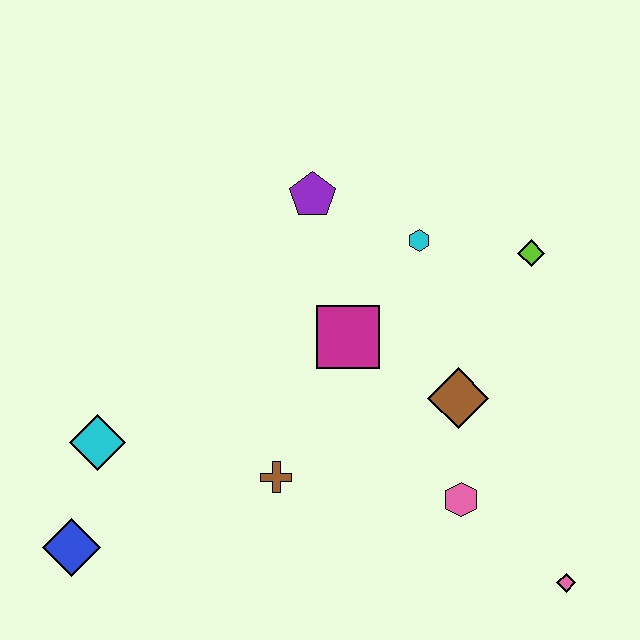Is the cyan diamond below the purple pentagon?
Yes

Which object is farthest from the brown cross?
The lime diamond is farthest from the brown cross.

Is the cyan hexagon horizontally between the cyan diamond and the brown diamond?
Yes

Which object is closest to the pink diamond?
The pink hexagon is closest to the pink diamond.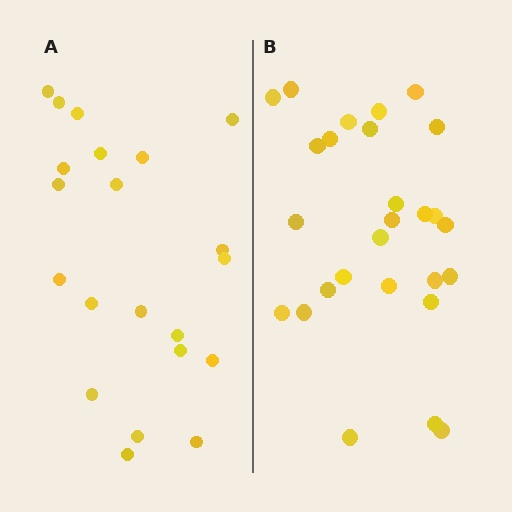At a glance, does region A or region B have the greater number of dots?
Region B (the right region) has more dots.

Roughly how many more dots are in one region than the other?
Region B has about 6 more dots than region A.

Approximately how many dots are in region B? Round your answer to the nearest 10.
About 30 dots. (The exact count is 27, which rounds to 30.)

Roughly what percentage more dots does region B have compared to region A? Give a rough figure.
About 30% more.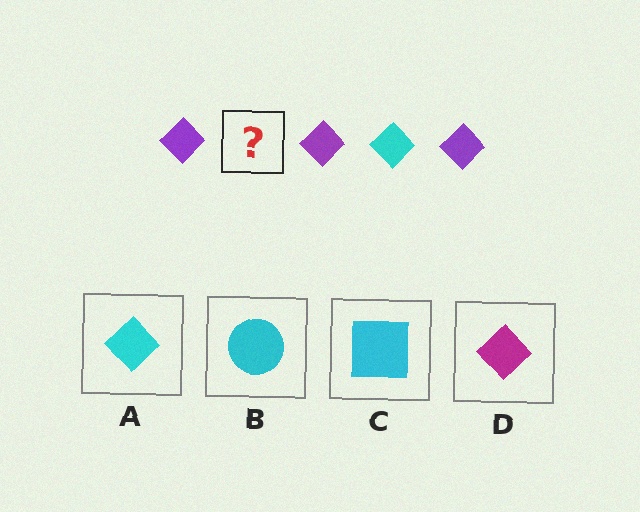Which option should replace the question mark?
Option A.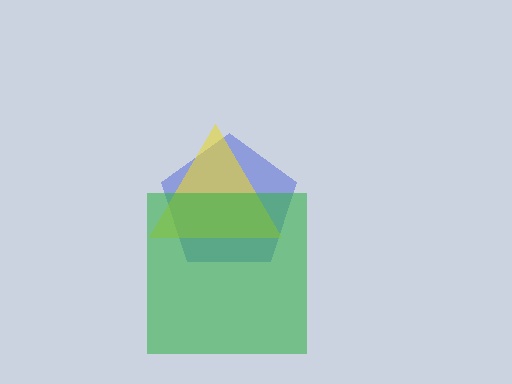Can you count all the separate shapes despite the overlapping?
Yes, there are 3 separate shapes.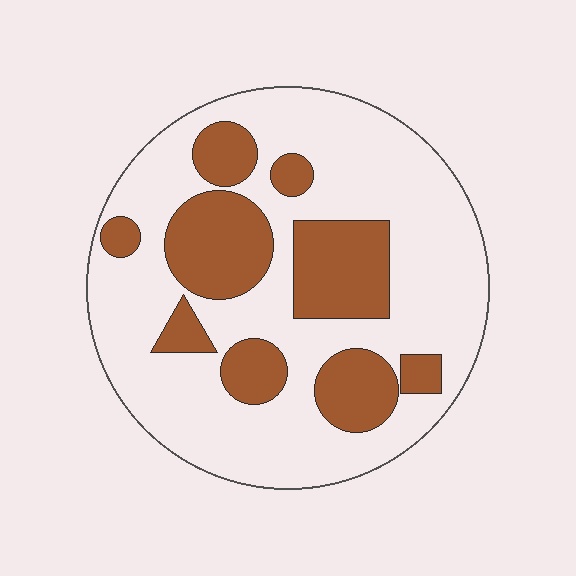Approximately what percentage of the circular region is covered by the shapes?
Approximately 30%.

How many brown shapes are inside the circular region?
9.